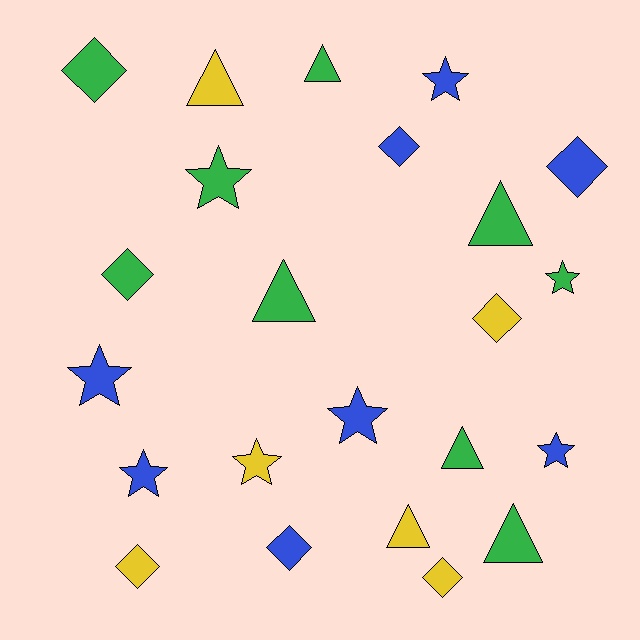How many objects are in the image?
There are 23 objects.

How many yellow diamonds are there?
There are 3 yellow diamonds.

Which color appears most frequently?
Green, with 9 objects.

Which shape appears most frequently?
Star, with 8 objects.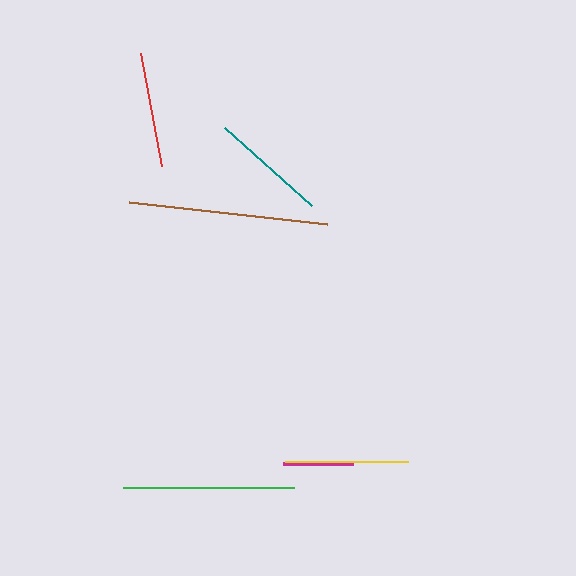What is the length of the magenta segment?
The magenta segment is approximately 69 pixels long.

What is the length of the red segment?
The red segment is approximately 115 pixels long.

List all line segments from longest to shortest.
From longest to shortest: brown, green, yellow, teal, red, magenta.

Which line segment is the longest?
The brown line is the longest at approximately 200 pixels.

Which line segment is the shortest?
The magenta line is the shortest at approximately 69 pixels.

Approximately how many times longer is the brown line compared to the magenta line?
The brown line is approximately 2.9 times the length of the magenta line.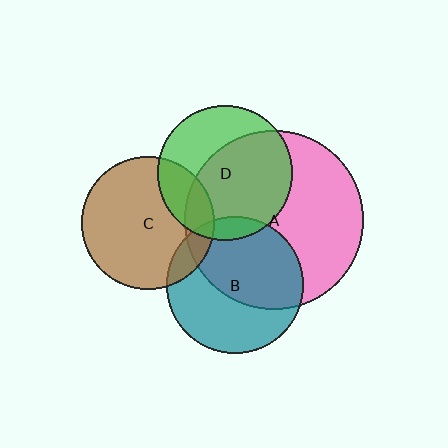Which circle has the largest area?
Circle A (pink).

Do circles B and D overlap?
Yes.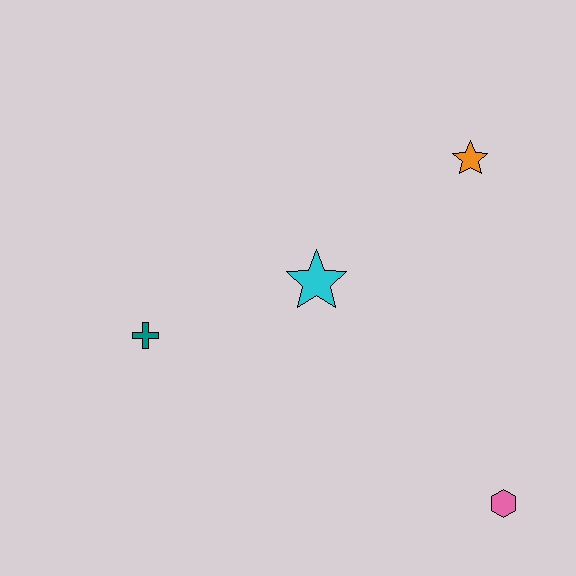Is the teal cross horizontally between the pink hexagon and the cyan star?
No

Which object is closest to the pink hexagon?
The cyan star is closest to the pink hexagon.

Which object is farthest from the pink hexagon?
The teal cross is farthest from the pink hexagon.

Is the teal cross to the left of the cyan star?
Yes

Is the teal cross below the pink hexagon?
No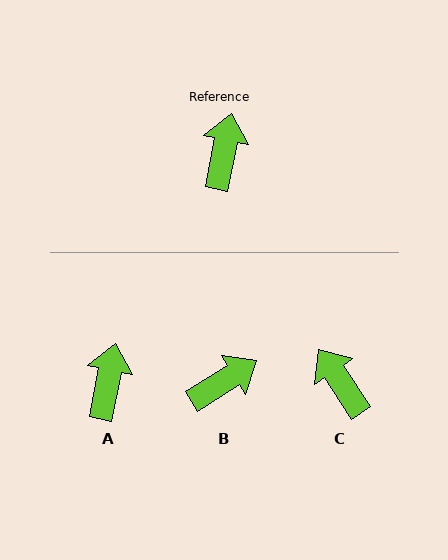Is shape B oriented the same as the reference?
No, it is off by about 47 degrees.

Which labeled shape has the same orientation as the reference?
A.